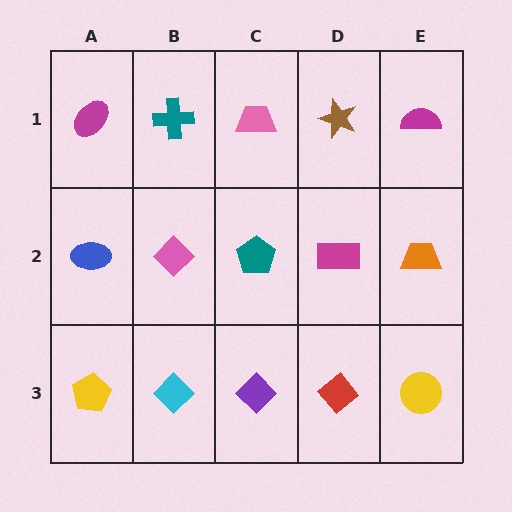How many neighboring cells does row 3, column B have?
3.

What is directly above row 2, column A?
A magenta ellipse.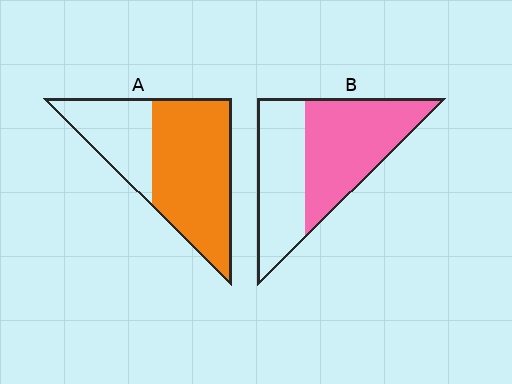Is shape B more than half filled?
Yes.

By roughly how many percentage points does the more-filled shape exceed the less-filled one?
By roughly 10 percentage points (A over B).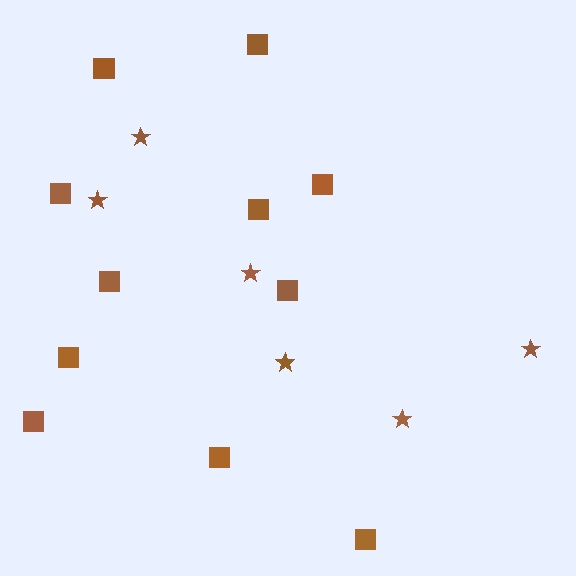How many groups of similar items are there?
There are 2 groups: one group of stars (6) and one group of squares (11).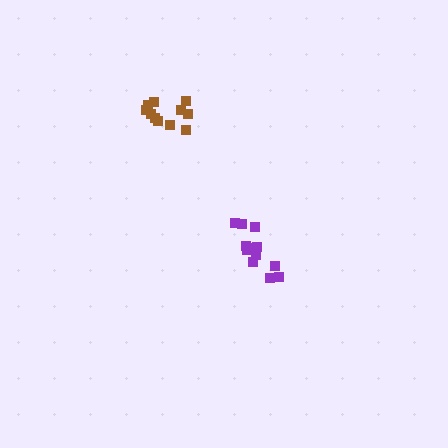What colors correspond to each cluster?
The clusters are colored: brown, purple.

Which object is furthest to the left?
The brown cluster is leftmost.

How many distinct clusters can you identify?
There are 2 distinct clusters.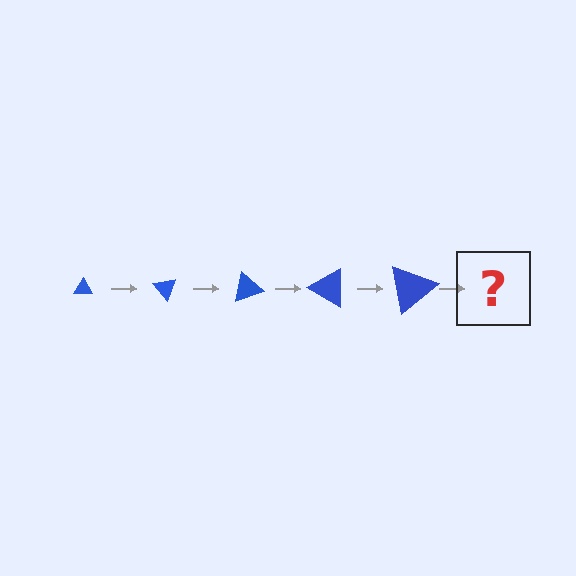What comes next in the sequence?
The next element should be a triangle, larger than the previous one and rotated 250 degrees from the start.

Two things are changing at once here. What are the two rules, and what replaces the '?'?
The two rules are that the triangle grows larger each step and it rotates 50 degrees each step. The '?' should be a triangle, larger than the previous one and rotated 250 degrees from the start.